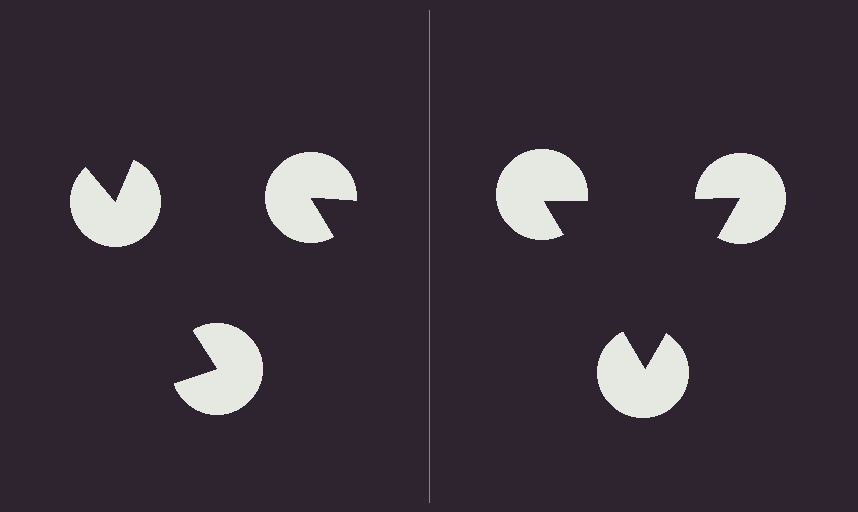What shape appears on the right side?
An illusory triangle.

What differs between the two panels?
The pac-man discs are positioned identically on both sides; only the wedge orientations differ. On the right they align to a triangle; on the left they are misaligned.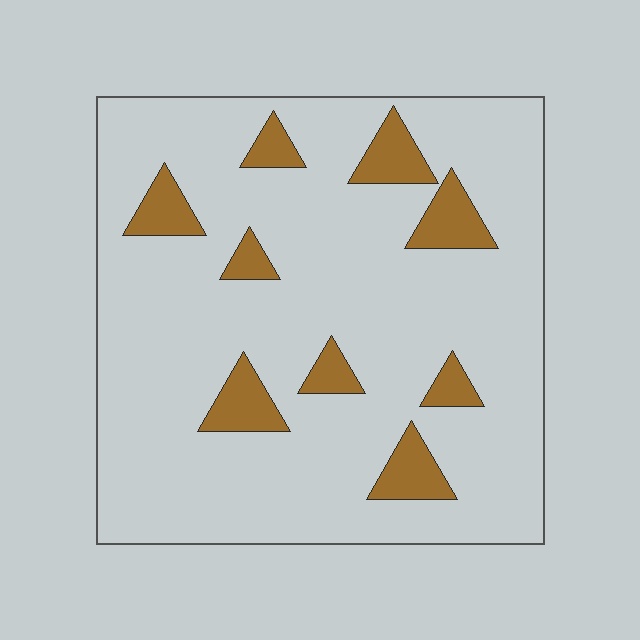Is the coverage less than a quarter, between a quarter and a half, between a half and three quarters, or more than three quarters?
Less than a quarter.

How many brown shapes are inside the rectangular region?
9.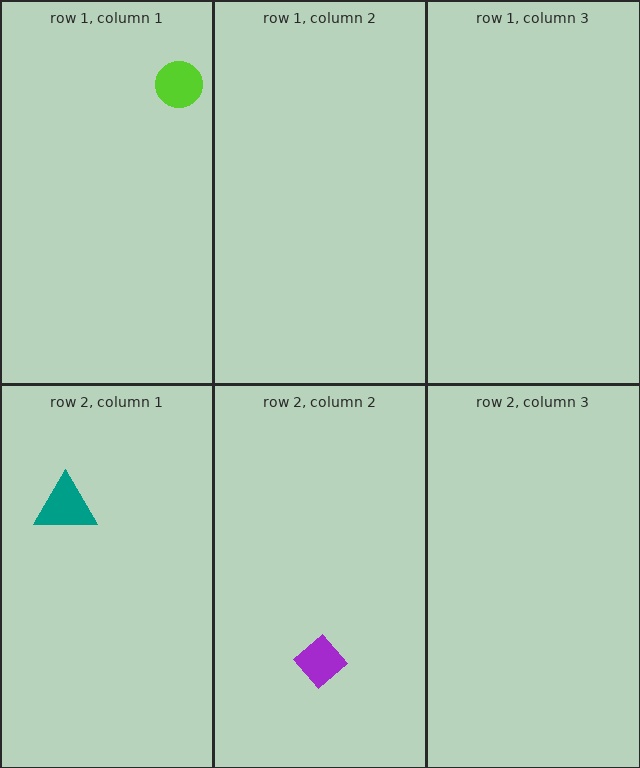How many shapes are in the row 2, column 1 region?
1.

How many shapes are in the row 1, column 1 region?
1.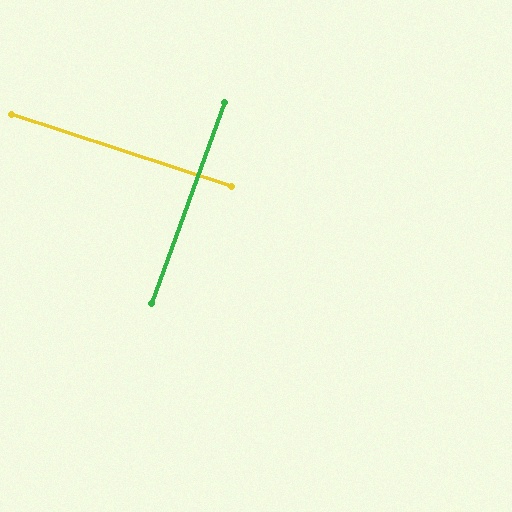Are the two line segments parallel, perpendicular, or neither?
Perpendicular — they meet at approximately 88°.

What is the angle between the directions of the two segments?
Approximately 88 degrees.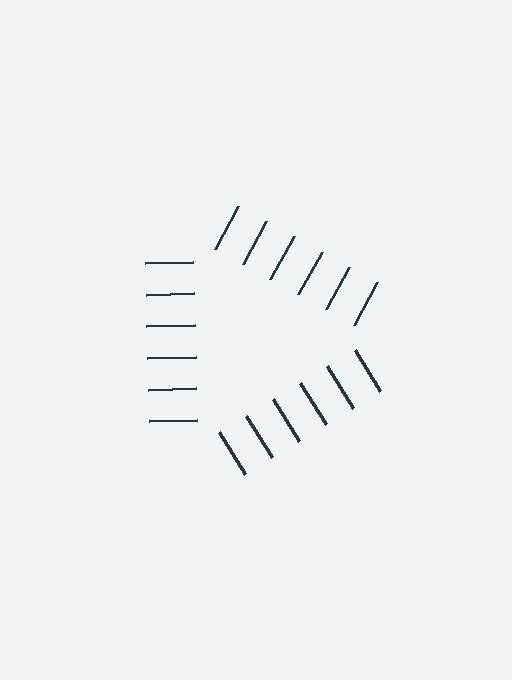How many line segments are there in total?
18 — 6 along each of the 3 edges.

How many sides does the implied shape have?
3 sides — the line-ends trace a triangle.